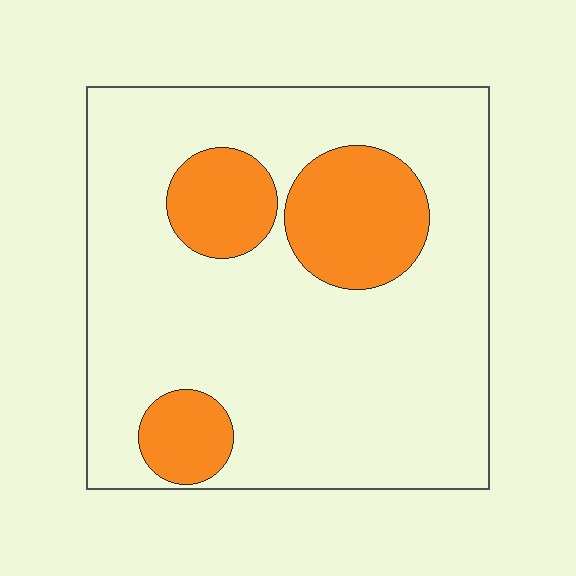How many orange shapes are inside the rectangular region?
3.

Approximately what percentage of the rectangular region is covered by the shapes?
Approximately 20%.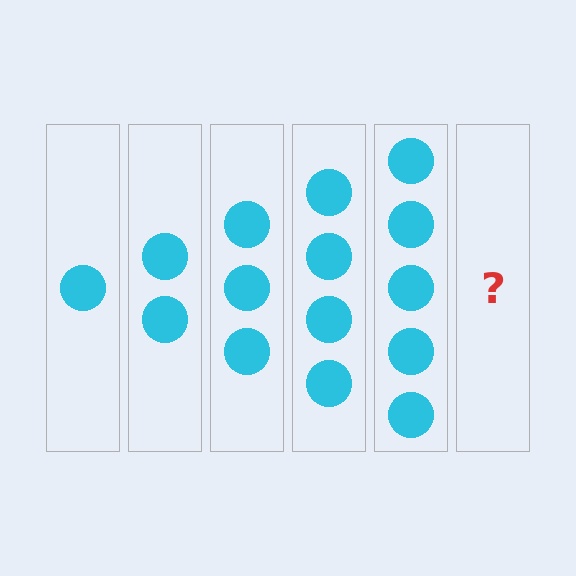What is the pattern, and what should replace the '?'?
The pattern is that each step adds one more circle. The '?' should be 6 circles.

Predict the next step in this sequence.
The next step is 6 circles.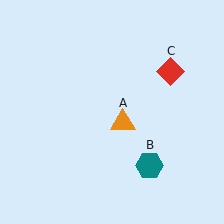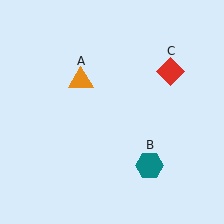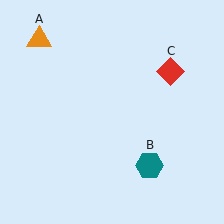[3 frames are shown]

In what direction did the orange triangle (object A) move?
The orange triangle (object A) moved up and to the left.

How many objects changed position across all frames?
1 object changed position: orange triangle (object A).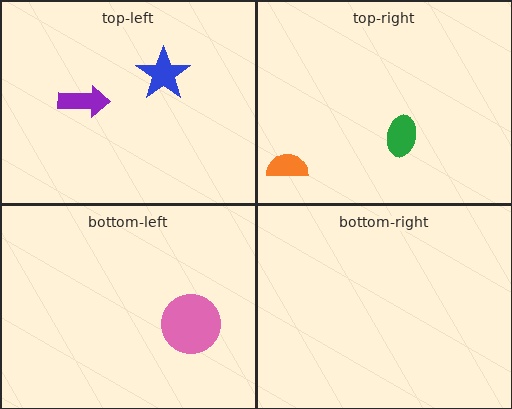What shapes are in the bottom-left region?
The pink circle.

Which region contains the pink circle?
The bottom-left region.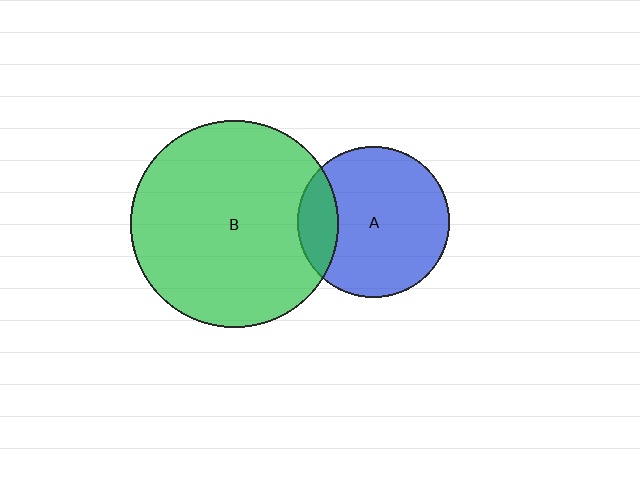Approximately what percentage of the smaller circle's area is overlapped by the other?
Approximately 15%.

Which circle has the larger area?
Circle B (green).